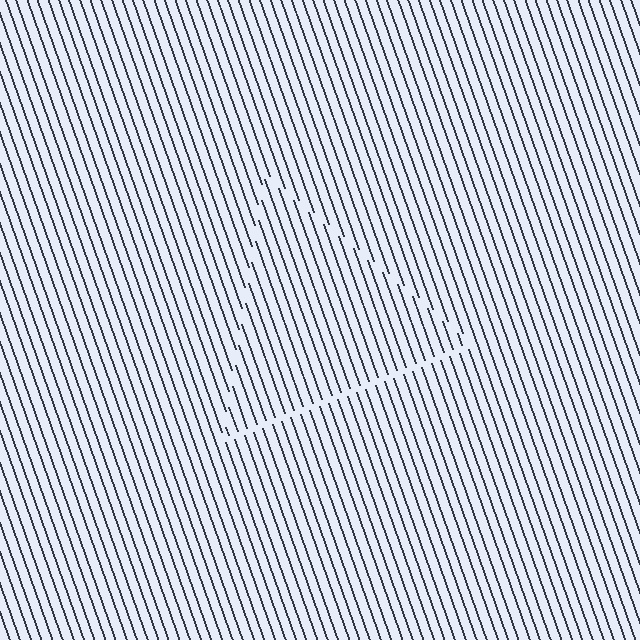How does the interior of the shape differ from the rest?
The interior of the shape contains the same grating, shifted by half a period — the contour is defined by the phase discontinuity where line-ends from the inner and outer gratings abut.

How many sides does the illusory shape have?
3 sides — the line-ends trace a triangle.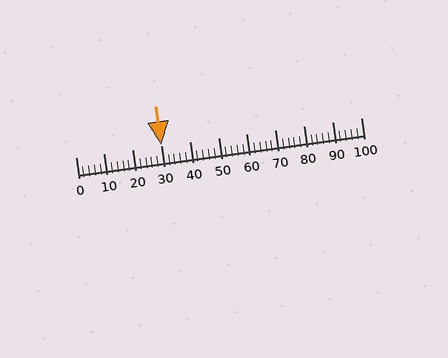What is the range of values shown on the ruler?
The ruler shows values from 0 to 100.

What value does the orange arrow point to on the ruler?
The orange arrow points to approximately 30.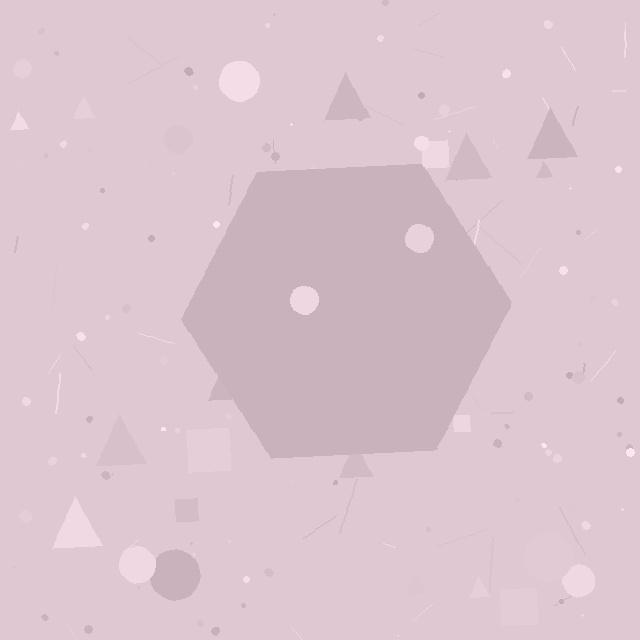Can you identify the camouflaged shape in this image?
The camouflaged shape is a hexagon.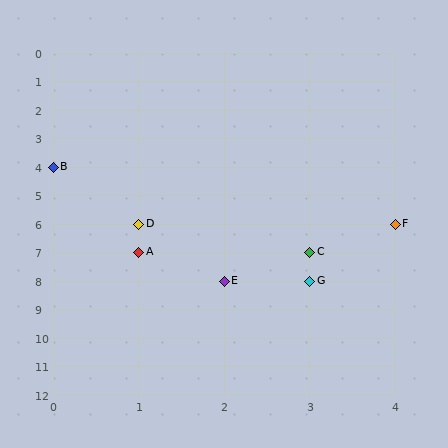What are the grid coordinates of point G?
Point G is at grid coordinates (3, 8).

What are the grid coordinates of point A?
Point A is at grid coordinates (1, 7).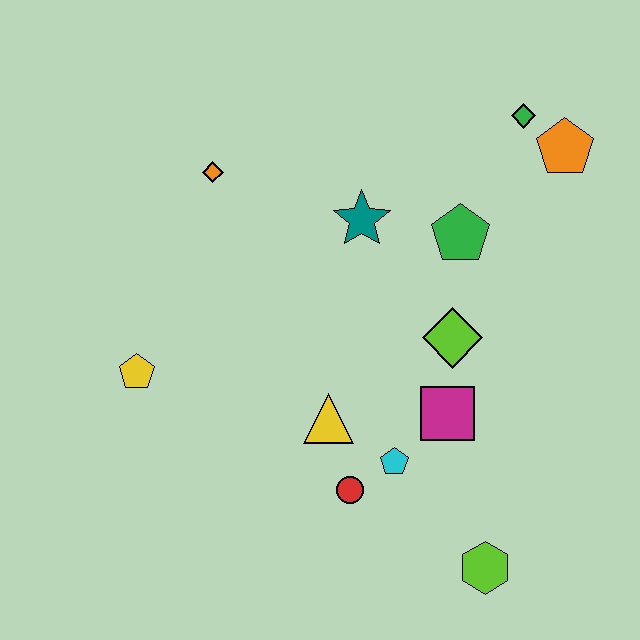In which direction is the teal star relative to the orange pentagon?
The teal star is to the left of the orange pentagon.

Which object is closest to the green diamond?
The orange pentagon is closest to the green diamond.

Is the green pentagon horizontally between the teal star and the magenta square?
No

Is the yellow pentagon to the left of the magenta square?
Yes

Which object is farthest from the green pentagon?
The yellow pentagon is farthest from the green pentagon.